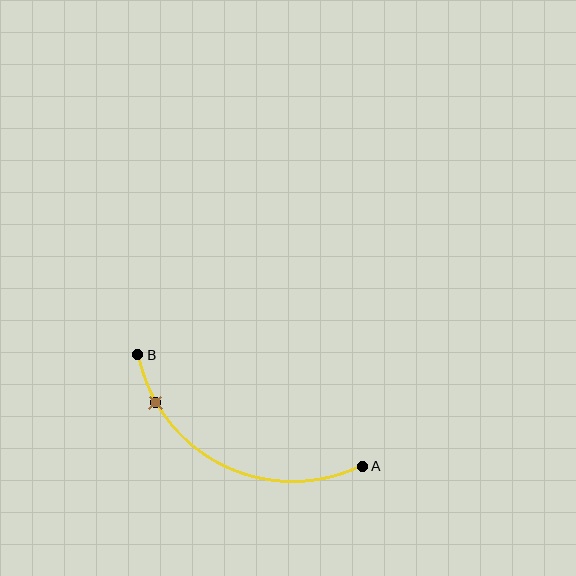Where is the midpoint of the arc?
The arc midpoint is the point on the curve farthest from the straight line joining A and B. It sits below that line.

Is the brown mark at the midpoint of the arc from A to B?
No. The brown mark lies on the arc but is closer to endpoint B. The arc midpoint would be at the point on the curve equidistant along the arc from both A and B.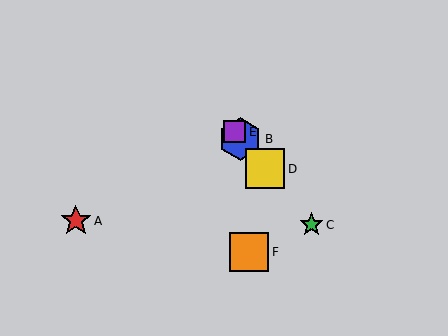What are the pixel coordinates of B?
Object B is at (240, 139).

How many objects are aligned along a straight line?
4 objects (B, C, D, E) are aligned along a straight line.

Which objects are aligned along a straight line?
Objects B, C, D, E are aligned along a straight line.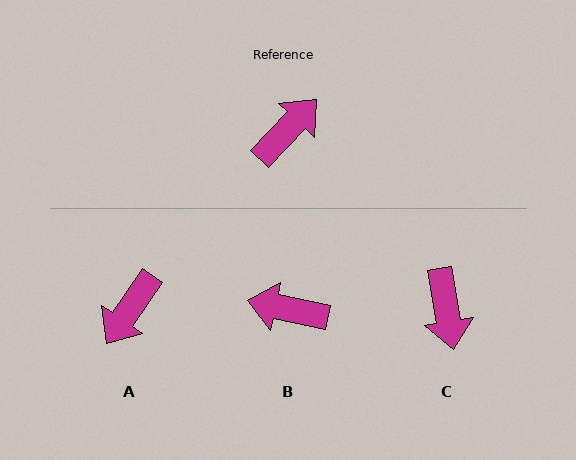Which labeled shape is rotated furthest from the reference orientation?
A, about 170 degrees away.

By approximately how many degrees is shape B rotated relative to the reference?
Approximately 122 degrees counter-clockwise.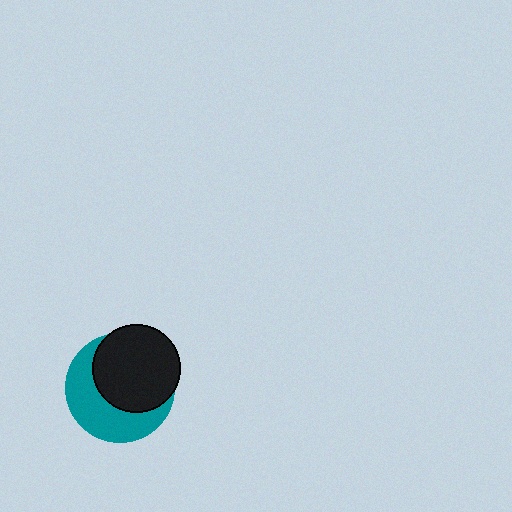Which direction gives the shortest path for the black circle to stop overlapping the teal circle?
Moving toward the upper-right gives the shortest separation.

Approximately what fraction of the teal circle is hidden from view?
Roughly 54% of the teal circle is hidden behind the black circle.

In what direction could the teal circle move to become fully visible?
The teal circle could move toward the lower-left. That would shift it out from behind the black circle entirely.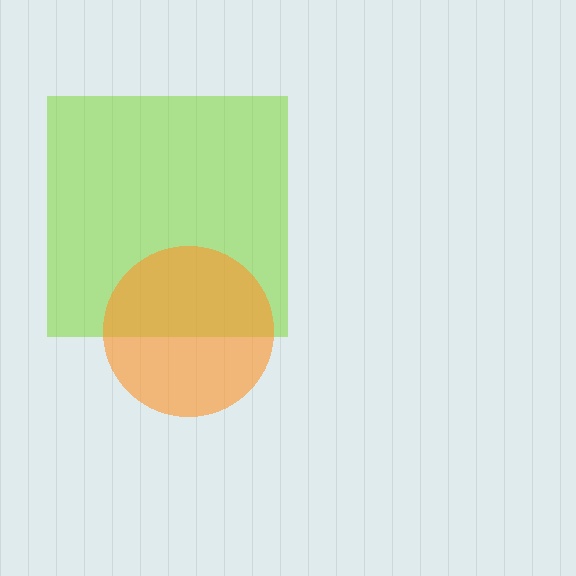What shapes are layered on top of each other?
The layered shapes are: a lime square, an orange circle.